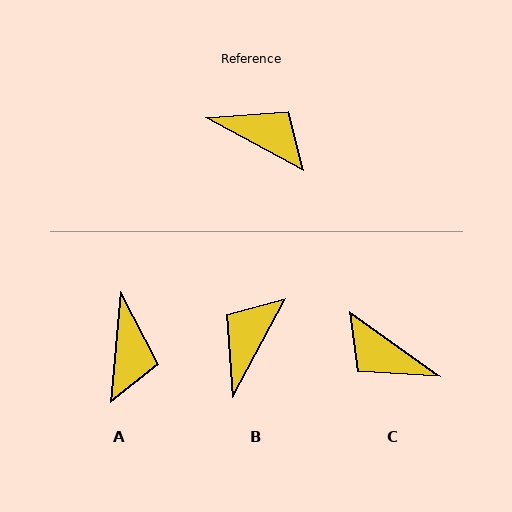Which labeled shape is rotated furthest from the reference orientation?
C, about 173 degrees away.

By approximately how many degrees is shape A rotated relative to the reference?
Approximately 66 degrees clockwise.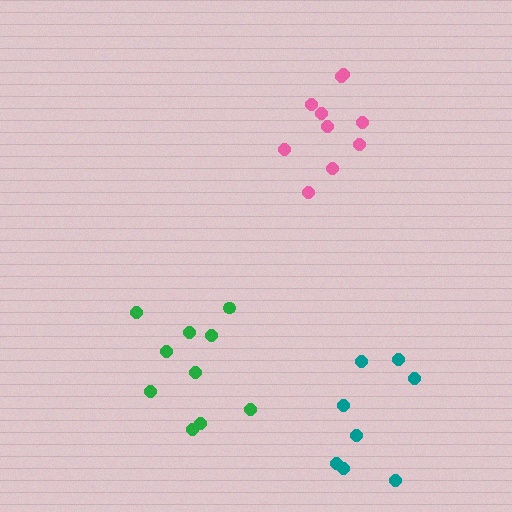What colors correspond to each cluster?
The clusters are colored: green, pink, teal.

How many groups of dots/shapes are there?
There are 3 groups.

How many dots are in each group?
Group 1: 10 dots, Group 2: 10 dots, Group 3: 8 dots (28 total).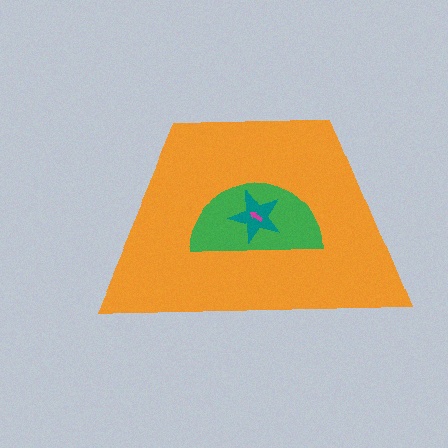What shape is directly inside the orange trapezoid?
The green semicircle.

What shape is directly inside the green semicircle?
The teal star.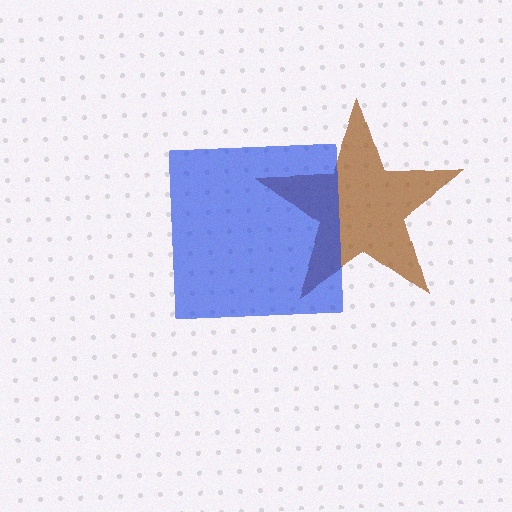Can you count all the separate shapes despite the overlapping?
Yes, there are 2 separate shapes.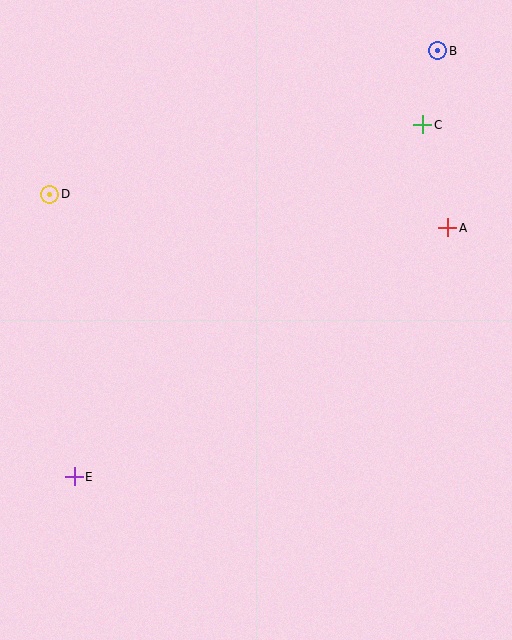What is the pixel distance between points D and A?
The distance between D and A is 399 pixels.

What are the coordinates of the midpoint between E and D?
The midpoint between E and D is at (62, 336).